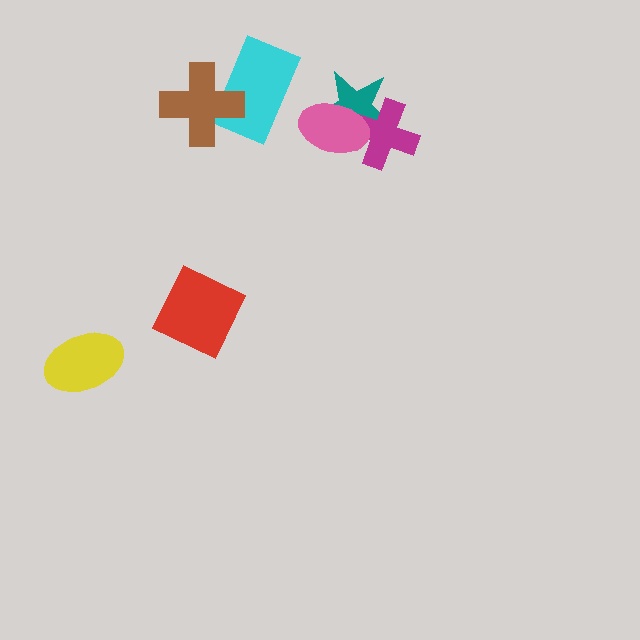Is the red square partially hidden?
No, no other shape covers it.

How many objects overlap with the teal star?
2 objects overlap with the teal star.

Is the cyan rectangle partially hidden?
Yes, it is partially covered by another shape.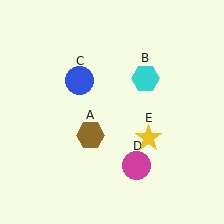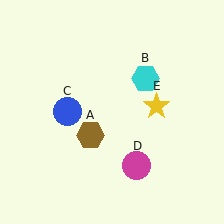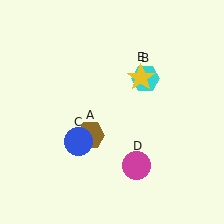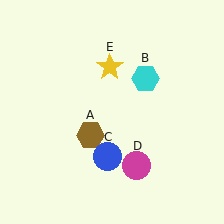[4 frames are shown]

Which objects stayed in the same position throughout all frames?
Brown hexagon (object A) and cyan hexagon (object B) and magenta circle (object D) remained stationary.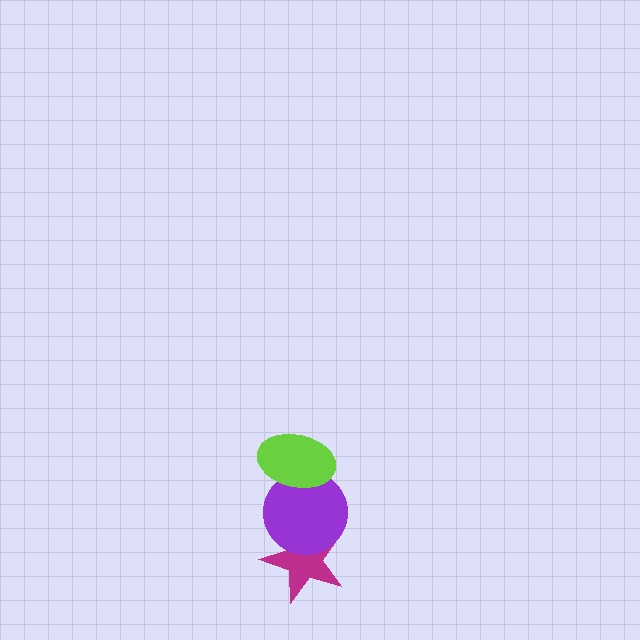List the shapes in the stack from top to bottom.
From top to bottom: the lime ellipse, the purple circle, the magenta star.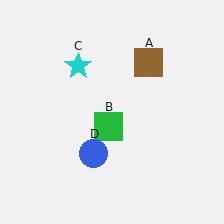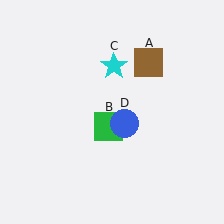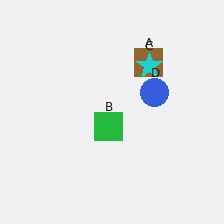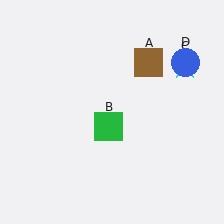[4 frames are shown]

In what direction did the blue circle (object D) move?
The blue circle (object D) moved up and to the right.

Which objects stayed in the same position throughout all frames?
Brown square (object A) and green square (object B) remained stationary.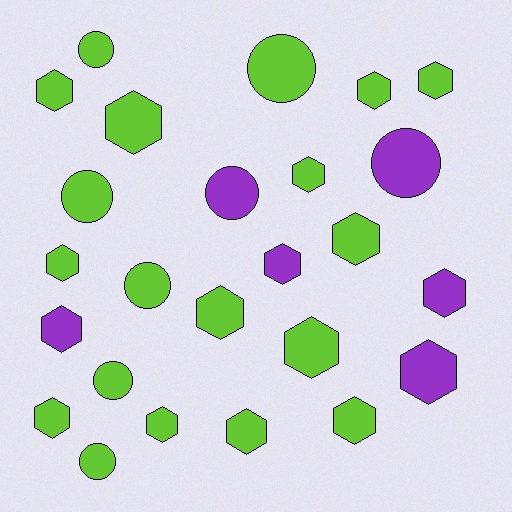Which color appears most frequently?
Lime, with 19 objects.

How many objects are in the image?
There are 25 objects.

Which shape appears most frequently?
Hexagon, with 17 objects.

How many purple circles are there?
There are 2 purple circles.